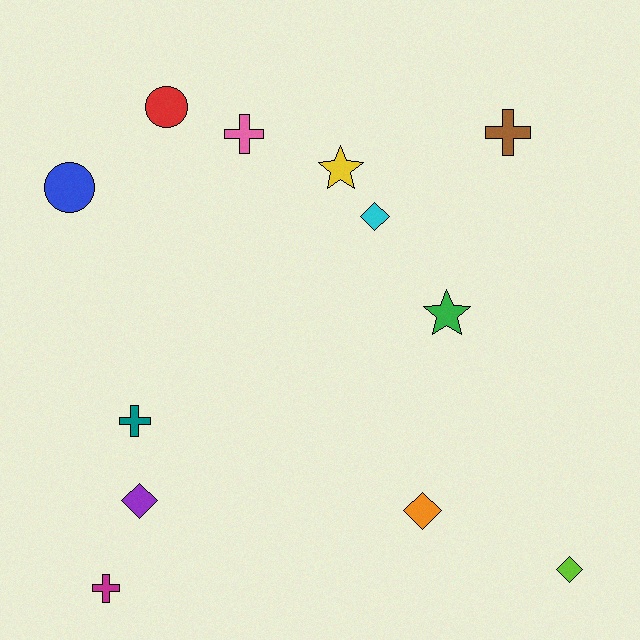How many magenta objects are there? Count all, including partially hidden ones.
There is 1 magenta object.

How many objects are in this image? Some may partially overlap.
There are 12 objects.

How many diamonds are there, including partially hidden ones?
There are 4 diamonds.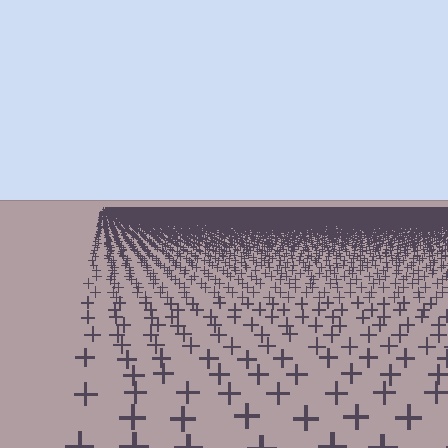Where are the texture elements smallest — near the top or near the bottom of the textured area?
Near the top.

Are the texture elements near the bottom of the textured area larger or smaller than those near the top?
Larger. Near the bottom, elements are closer to the viewer and appear at a bigger on-screen size.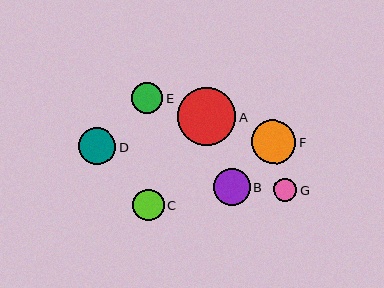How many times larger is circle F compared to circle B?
Circle F is approximately 1.2 times the size of circle B.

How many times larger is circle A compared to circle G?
Circle A is approximately 2.5 times the size of circle G.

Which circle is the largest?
Circle A is the largest with a size of approximately 58 pixels.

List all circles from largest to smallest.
From largest to smallest: A, F, D, B, C, E, G.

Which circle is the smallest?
Circle G is the smallest with a size of approximately 23 pixels.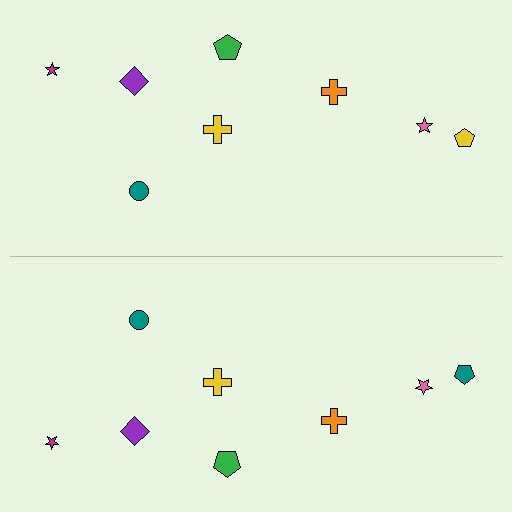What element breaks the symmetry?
The teal pentagon on the bottom side breaks the symmetry — its mirror counterpart is yellow.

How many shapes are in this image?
There are 16 shapes in this image.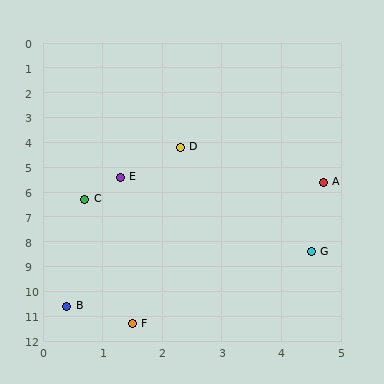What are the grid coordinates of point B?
Point B is at approximately (0.4, 10.6).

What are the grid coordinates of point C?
Point C is at approximately (0.7, 6.3).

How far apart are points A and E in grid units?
Points A and E are about 3.4 grid units apart.